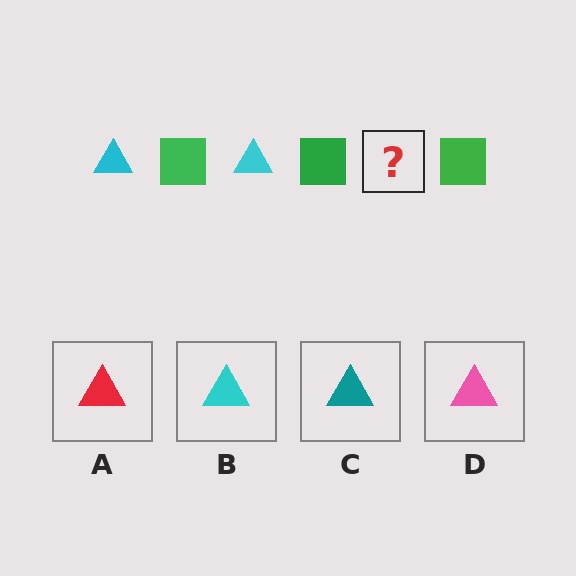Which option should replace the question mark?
Option B.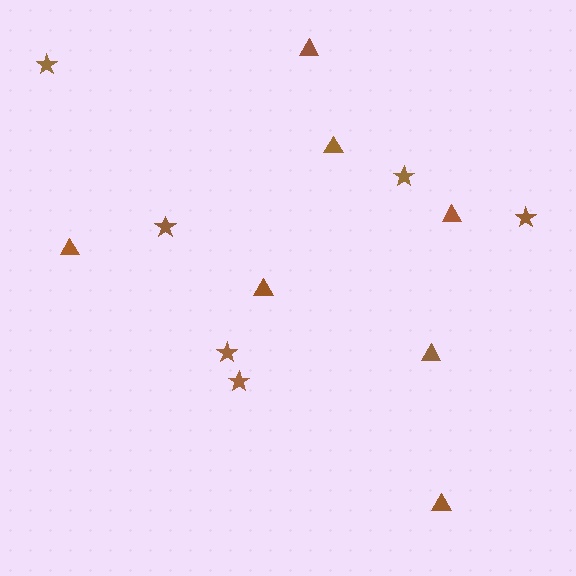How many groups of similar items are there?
There are 2 groups: one group of stars (6) and one group of triangles (7).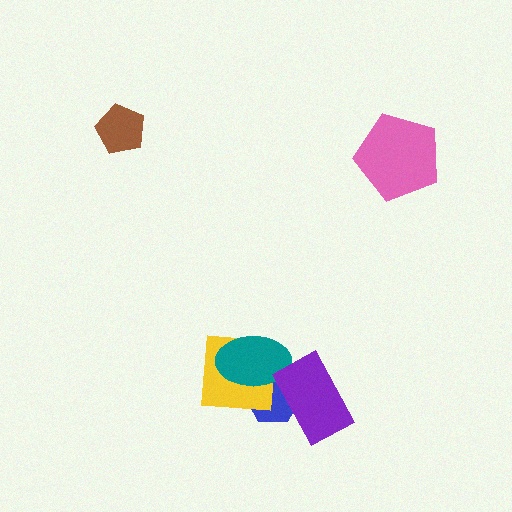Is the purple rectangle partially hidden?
No, no other shape covers it.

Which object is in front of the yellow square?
The teal ellipse is in front of the yellow square.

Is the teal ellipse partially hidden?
Yes, it is partially covered by another shape.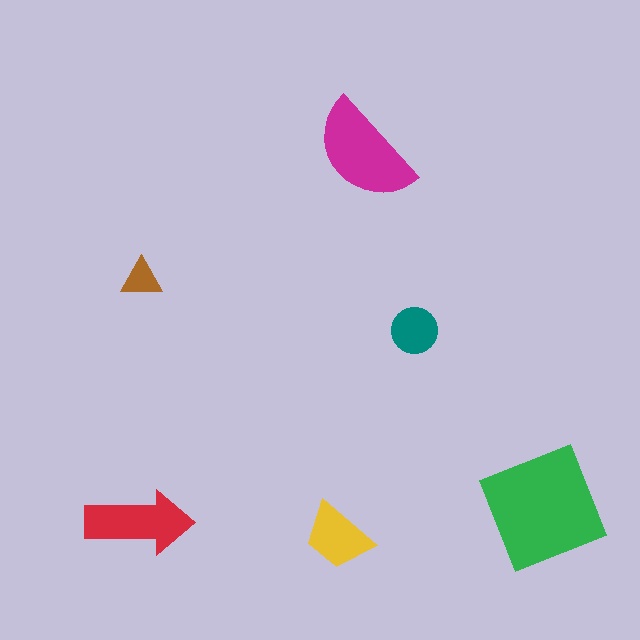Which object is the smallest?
The brown triangle.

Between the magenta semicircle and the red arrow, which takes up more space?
The magenta semicircle.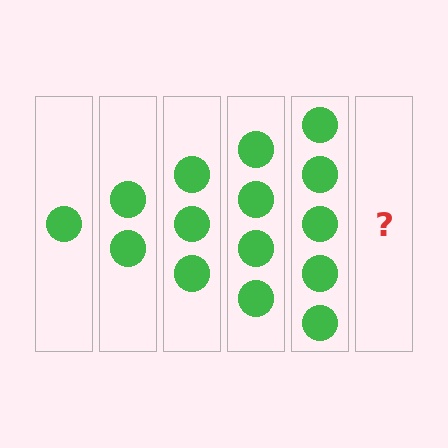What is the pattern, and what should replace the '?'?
The pattern is that each step adds one more circle. The '?' should be 6 circles.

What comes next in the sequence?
The next element should be 6 circles.